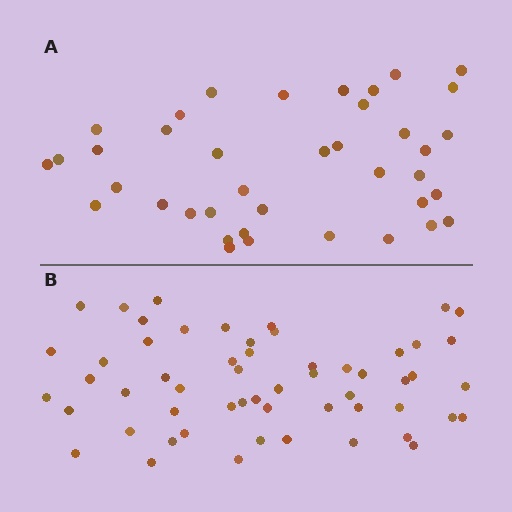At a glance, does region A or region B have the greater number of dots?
Region B (the bottom region) has more dots.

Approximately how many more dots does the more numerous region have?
Region B has approximately 15 more dots than region A.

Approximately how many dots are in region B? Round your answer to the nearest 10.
About 60 dots. (The exact count is 56, which rounds to 60.)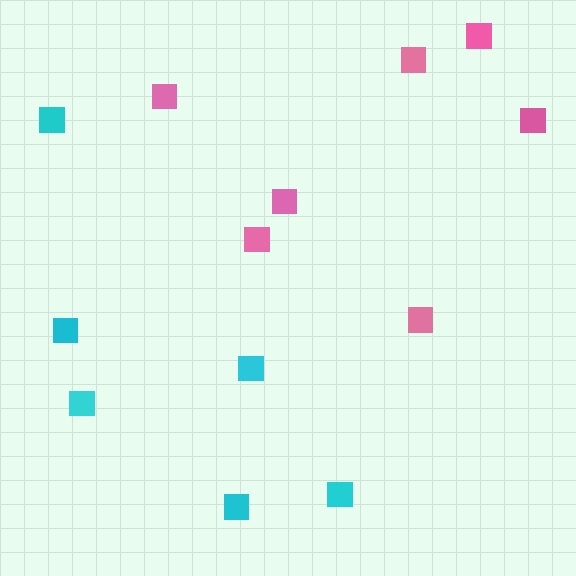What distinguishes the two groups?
There are 2 groups: one group of pink squares (7) and one group of cyan squares (6).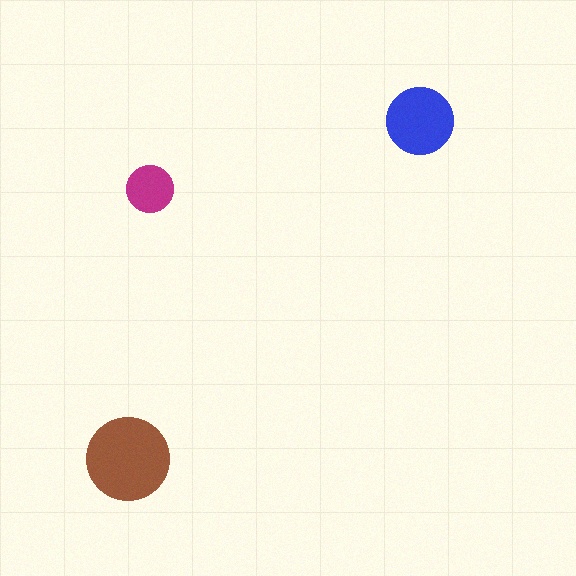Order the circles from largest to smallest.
the brown one, the blue one, the magenta one.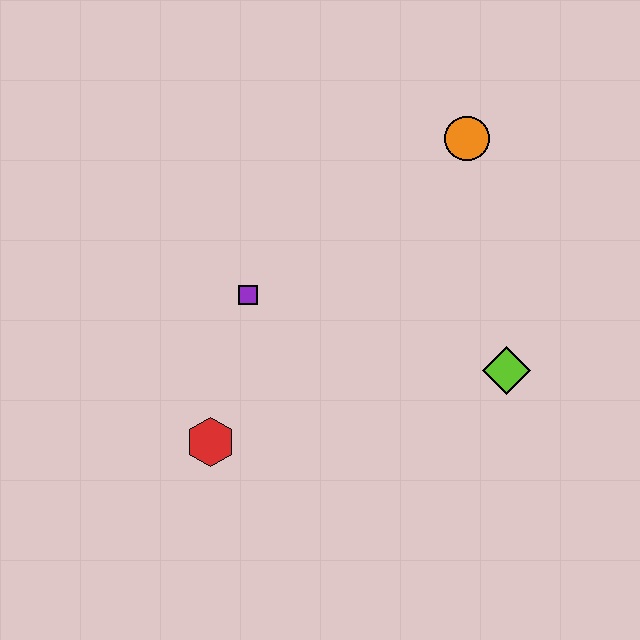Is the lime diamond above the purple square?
No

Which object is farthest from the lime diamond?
The red hexagon is farthest from the lime diamond.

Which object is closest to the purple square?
The red hexagon is closest to the purple square.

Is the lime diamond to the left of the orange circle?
No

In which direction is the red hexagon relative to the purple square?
The red hexagon is below the purple square.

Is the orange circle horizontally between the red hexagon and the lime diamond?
Yes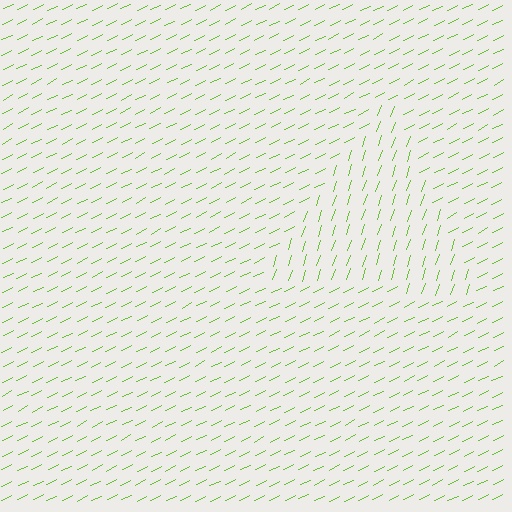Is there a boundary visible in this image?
Yes, there is a texture boundary formed by a change in line orientation.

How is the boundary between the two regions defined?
The boundary is defined purely by a change in line orientation (approximately 45 degrees difference). All lines are the same color and thickness.